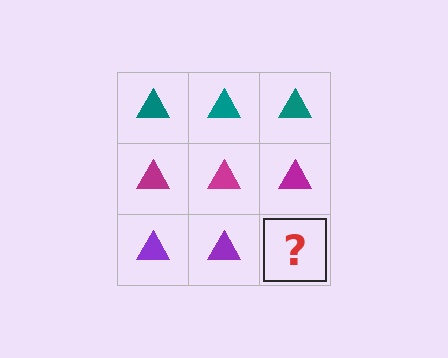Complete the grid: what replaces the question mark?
The question mark should be replaced with a purple triangle.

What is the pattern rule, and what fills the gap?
The rule is that each row has a consistent color. The gap should be filled with a purple triangle.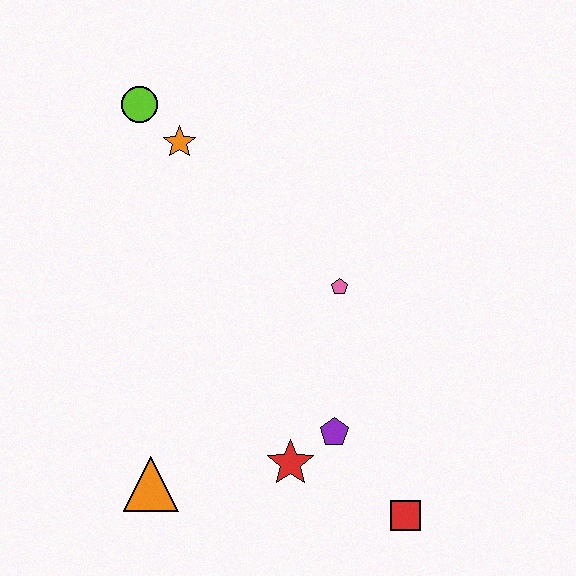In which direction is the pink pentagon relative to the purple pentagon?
The pink pentagon is above the purple pentagon.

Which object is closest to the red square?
The purple pentagon is closest to the red square.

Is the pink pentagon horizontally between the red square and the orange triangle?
Yes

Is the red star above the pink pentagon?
No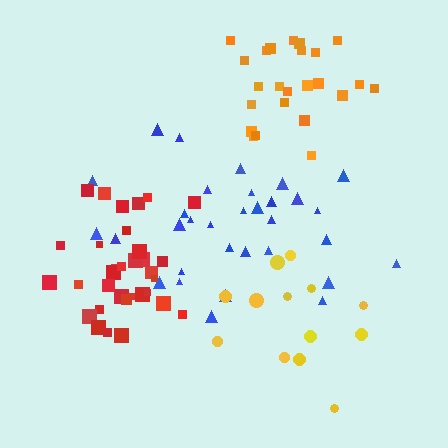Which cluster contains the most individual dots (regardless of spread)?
Red (33).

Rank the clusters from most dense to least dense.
red, orange, blue, yellow.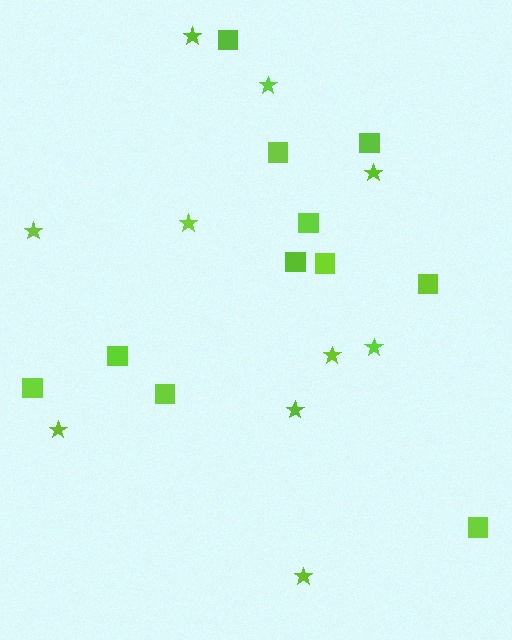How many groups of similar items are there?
There are 2 groups: one group of squares (11) and one group of stars (10).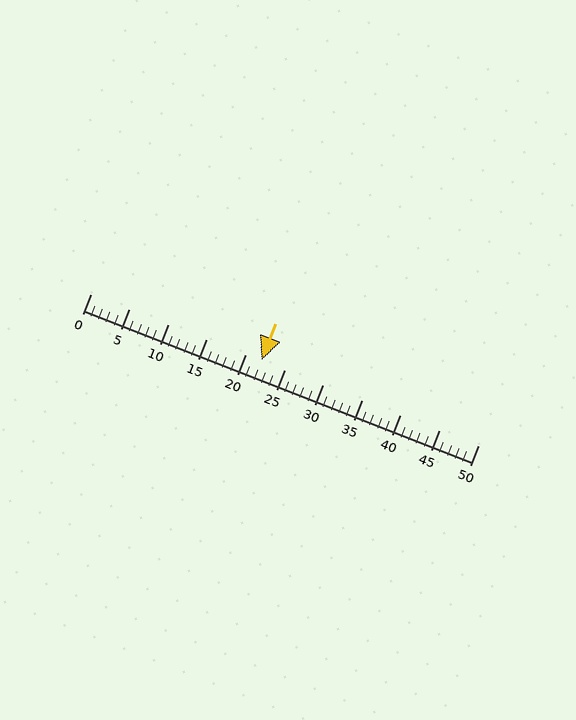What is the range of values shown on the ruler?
The ruler shows values from 0 to 50.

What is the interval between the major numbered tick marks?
The major tick marks are spaced 5 units apart.